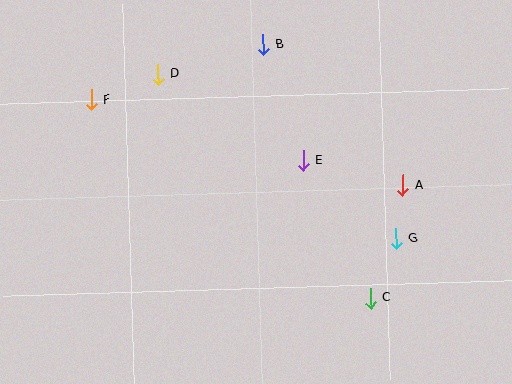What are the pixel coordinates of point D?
Point D is at (158, 74).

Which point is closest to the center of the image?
Point E at (303, 160) is closest to the center.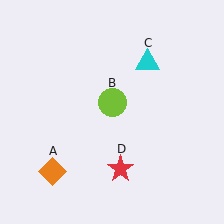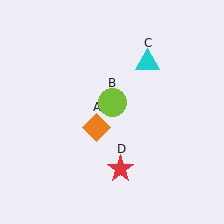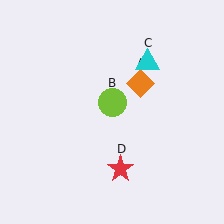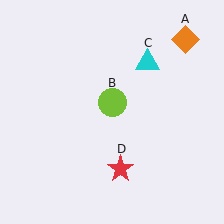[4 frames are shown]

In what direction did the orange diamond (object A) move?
The orange diamond (object A) moved up and to the right.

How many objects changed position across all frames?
1 object changed position: orange diamond (object A).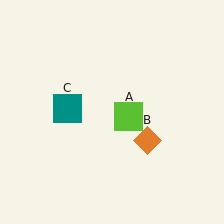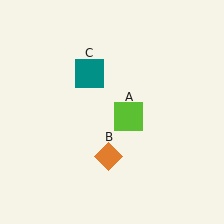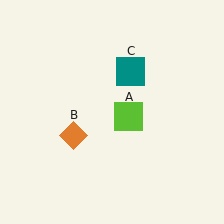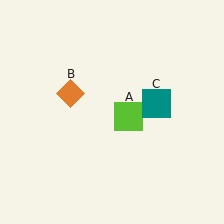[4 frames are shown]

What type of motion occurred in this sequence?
The orange diamond (object B), teal square (object C) rotated clockwise around the center of the scene.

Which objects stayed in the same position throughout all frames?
Lime square (object A) remained stationary.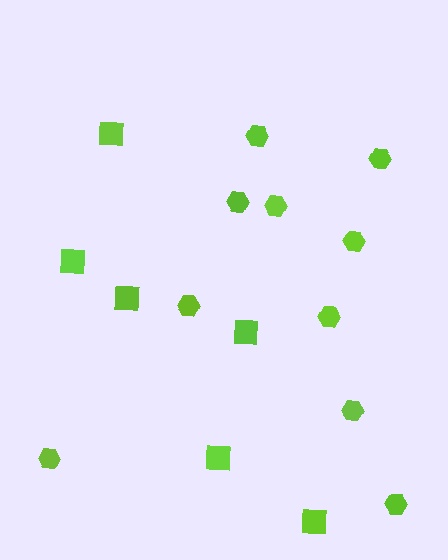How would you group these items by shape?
There are 2 groups: one group of squares (6) and one group of hexagons (10).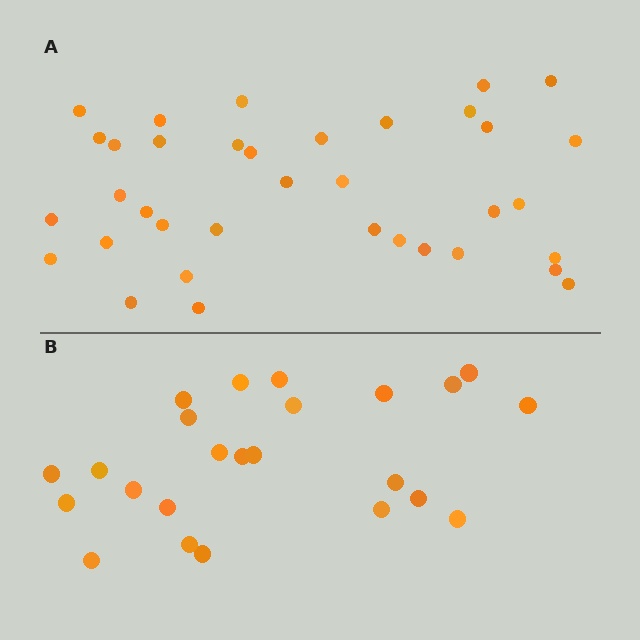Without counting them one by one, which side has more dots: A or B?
Region A (the top region) has more dots.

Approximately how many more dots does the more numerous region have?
Region A has roughly 12 or so more dots than region B.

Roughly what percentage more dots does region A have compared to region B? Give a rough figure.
About 50% more.